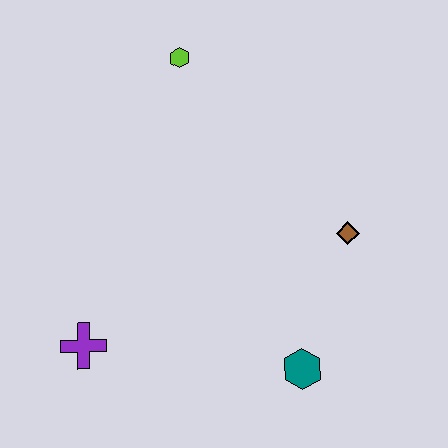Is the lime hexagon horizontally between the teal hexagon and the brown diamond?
No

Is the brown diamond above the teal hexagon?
Yes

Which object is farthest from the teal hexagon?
The lime hexagon is farthest from the teal hexagon.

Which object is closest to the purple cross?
The teal hexagon is closest to the purple cross.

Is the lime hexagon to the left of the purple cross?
No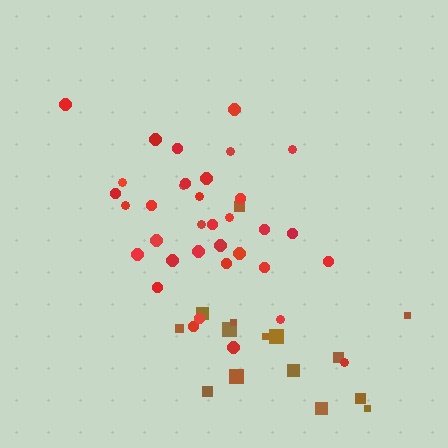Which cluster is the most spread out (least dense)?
Brown.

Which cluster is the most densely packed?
Red.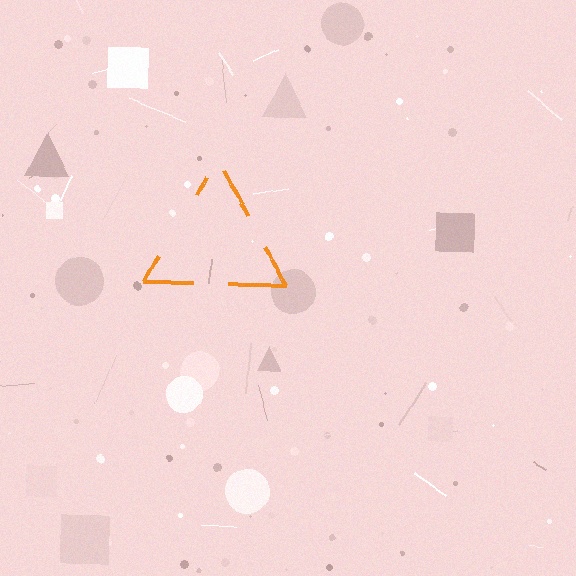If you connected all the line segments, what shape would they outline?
They would outline a triangle.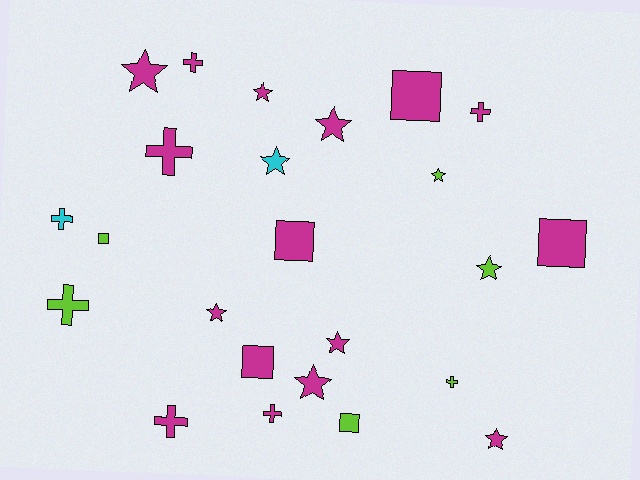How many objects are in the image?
There are 24 objects.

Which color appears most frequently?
Magenta, with 16 objects.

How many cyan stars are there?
There is 1 cyan star.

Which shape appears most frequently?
Star, with 10 objects.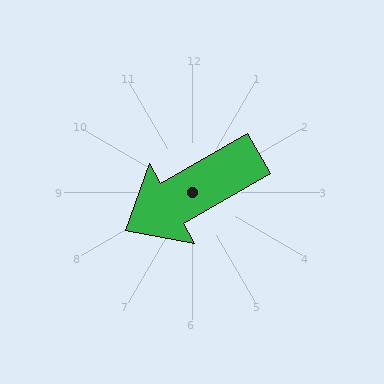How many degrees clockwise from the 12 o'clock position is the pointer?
Approximately 240 degrees.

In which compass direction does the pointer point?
Southwest.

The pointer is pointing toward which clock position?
Roughly 8 o'clock.